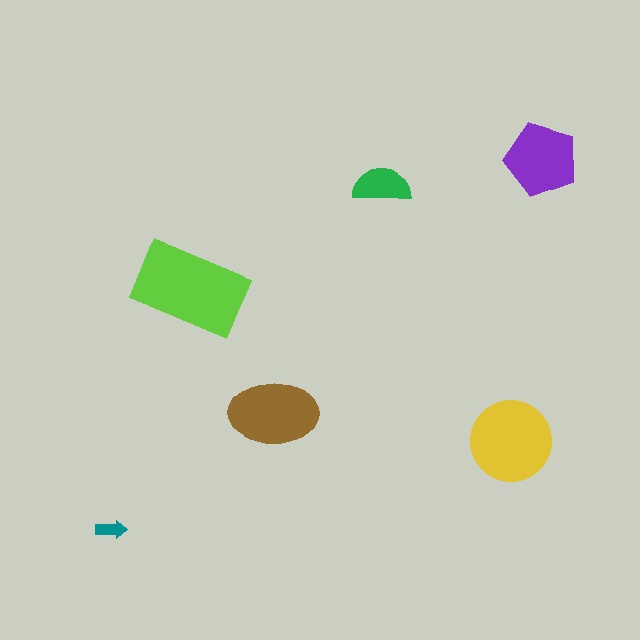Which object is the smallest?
The teal arrow.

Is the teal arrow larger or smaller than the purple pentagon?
Smaller.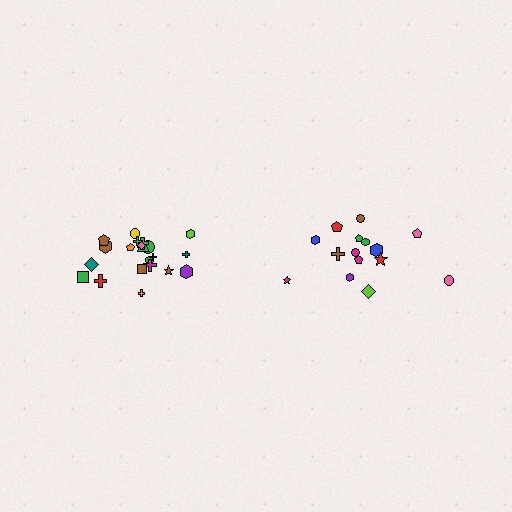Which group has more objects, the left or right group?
The left group.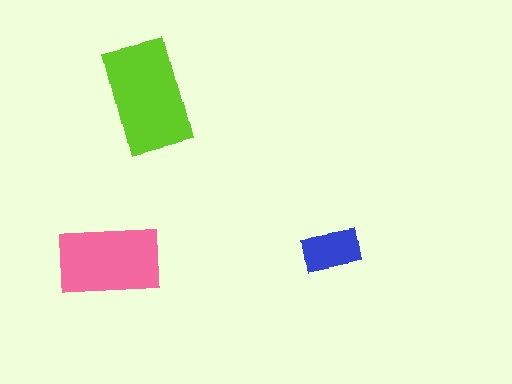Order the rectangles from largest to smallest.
the lime one, the pink one, the blue one.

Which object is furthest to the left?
The pink rectangle is leftmost.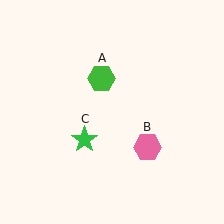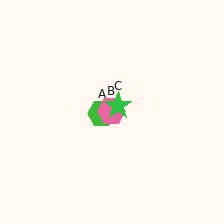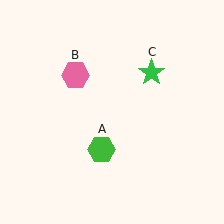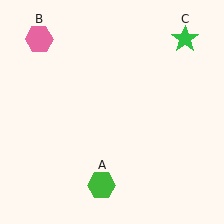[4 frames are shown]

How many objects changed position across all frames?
3 objects changed position: green hexagon (object A), pink hexagon (object B), green star (object C).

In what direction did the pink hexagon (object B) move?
The pink hexagon (object B) moved up and to the left.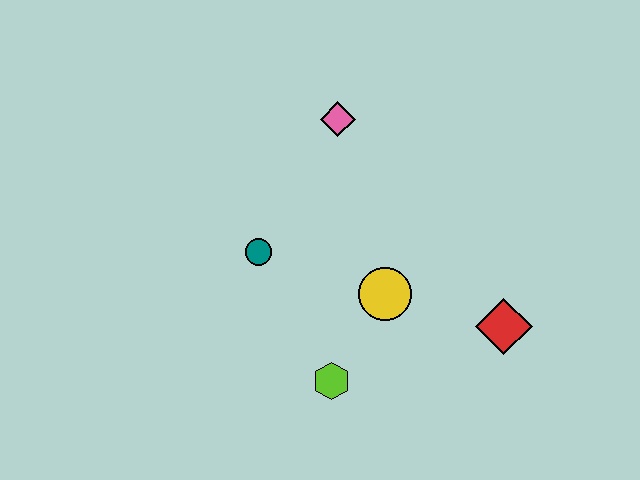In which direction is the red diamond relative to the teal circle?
The red diamond is to the right of the teal circle.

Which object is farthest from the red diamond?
The pink diamond is farthest from the red diamond.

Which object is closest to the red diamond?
The yellow circle is closest to the red diamond.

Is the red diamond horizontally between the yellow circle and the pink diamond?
No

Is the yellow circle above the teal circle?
No